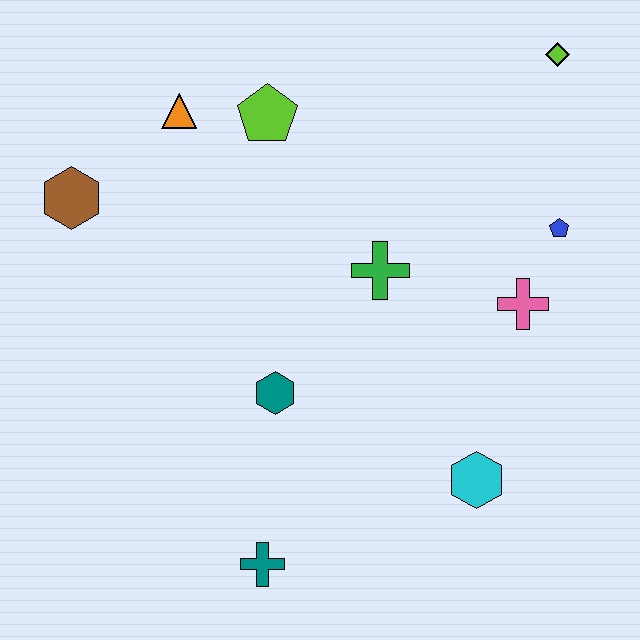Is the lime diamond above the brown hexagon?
Yes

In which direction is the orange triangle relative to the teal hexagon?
The orange triangle is above the teal hexagon.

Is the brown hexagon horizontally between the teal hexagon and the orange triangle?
No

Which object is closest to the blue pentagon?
The pink cross is closest to the blue pentagon.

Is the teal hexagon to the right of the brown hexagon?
Yes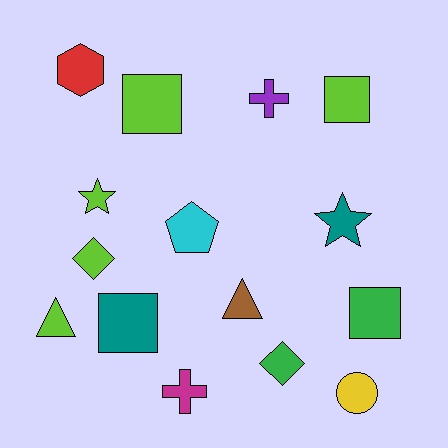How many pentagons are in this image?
There is 1 pentagon.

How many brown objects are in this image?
There is 1 brown object.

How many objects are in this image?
There are 15 objects.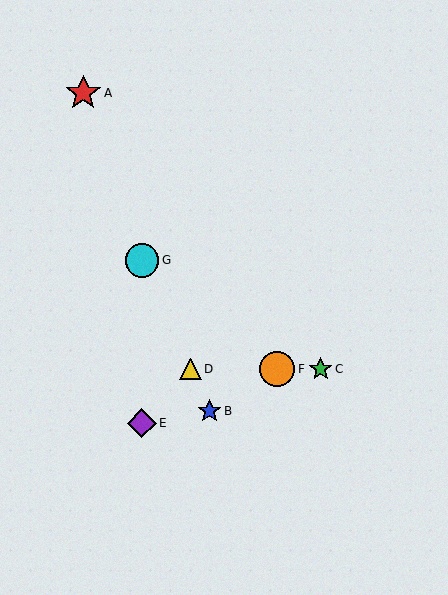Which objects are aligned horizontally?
Objects C, D, F are aligned horizontally.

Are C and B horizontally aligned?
No, C is at y≈369 and B is at y≈411.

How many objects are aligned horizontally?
3 objects (C, D, F) are aligned horizontally.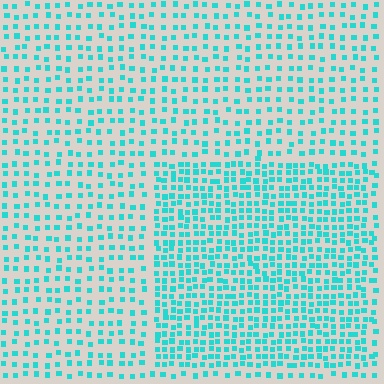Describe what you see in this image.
The image contains small cyan elements arranged at two different densities. A rectangle-shaped region is visible where the elements are more densely packed than the surrounding area.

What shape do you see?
I see a rectangle.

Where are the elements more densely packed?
The elements are more densely packed inside the rectangle boundary.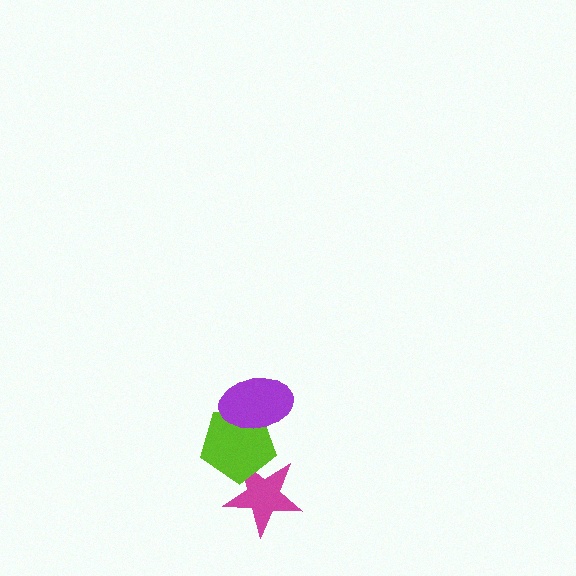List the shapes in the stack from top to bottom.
From top to bottom: the purple ellipse, the lime pentagon, the magenta star.